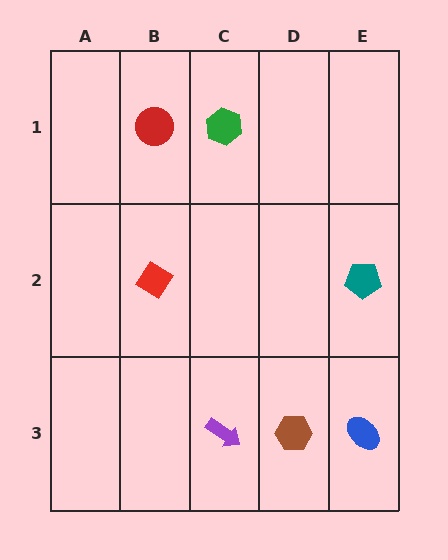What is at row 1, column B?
A red circle.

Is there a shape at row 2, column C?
No, that cell is empty.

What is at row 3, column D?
A brown hexagon.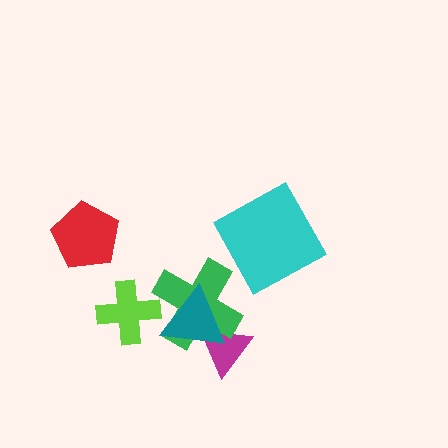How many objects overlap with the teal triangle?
2 objects overlap with the teal triangle.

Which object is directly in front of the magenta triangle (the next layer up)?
The green cross is directly in front of the magenta triangle.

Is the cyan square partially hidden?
No, no other shape covers it.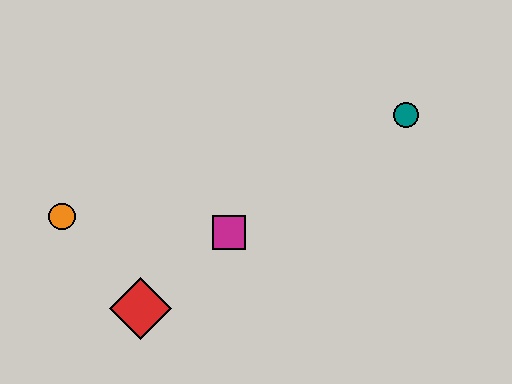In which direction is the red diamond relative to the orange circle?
The red diamond is below the orange circle.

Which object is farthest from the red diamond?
The teal circle is farthest from the red diamond.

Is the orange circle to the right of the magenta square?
No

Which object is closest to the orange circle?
The red diamond is closest to the orange circle.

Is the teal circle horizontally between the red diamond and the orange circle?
No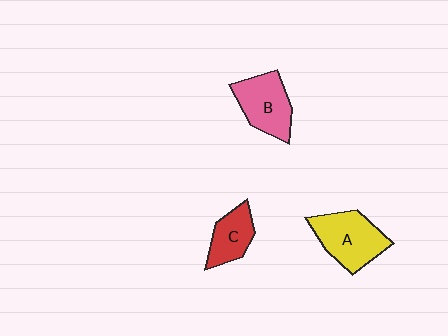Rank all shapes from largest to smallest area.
From largest to smallest: A (yellow), B (pink), C (red).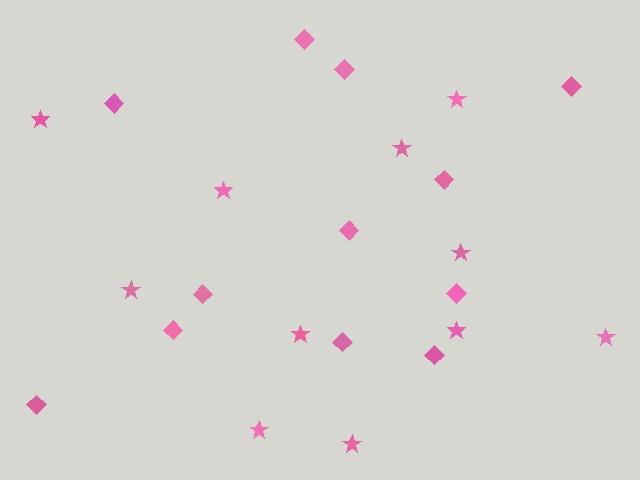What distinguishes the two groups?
There are 2 groups: one group of diamonds (12) and one group of stars (11).